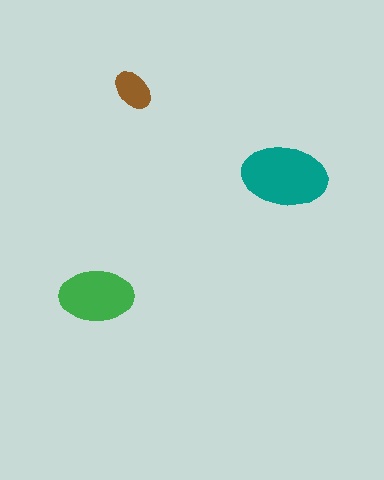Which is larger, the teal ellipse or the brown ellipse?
The teal one.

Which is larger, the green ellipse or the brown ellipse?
The green one.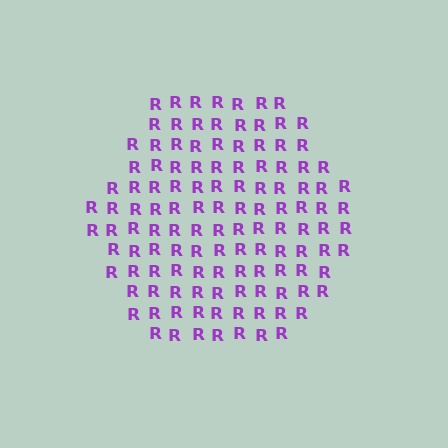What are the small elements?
The small elements are letter R's.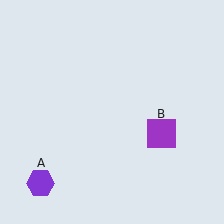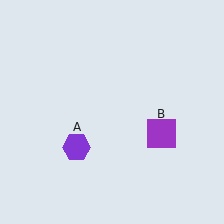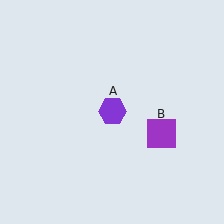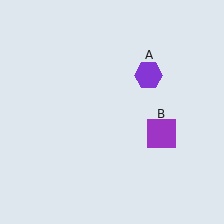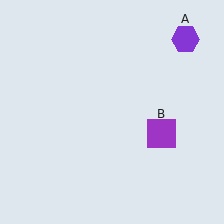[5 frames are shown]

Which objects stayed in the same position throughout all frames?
Purple square (object B) remained stationary.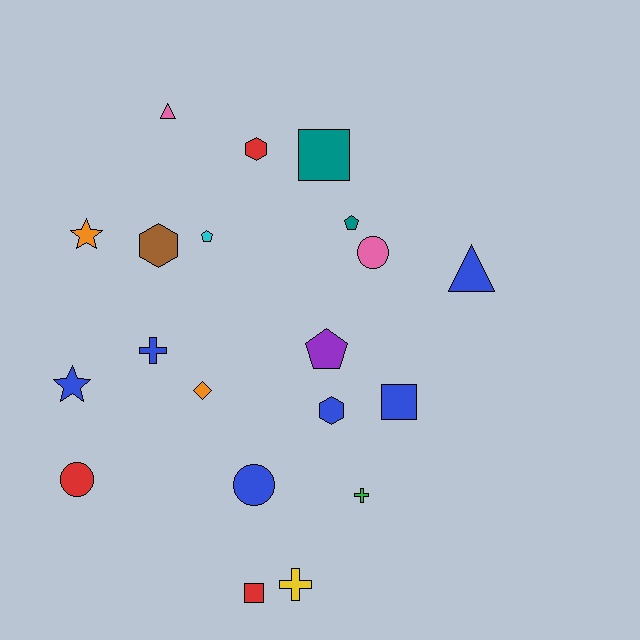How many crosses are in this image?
There are 3 crosses.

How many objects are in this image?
There are 20 objects.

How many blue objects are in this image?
There are 6 blue objects.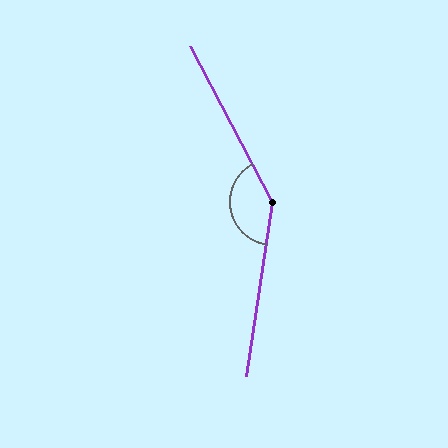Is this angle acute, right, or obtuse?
It is obtuse.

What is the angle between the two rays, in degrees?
Approximately 144 degrees.